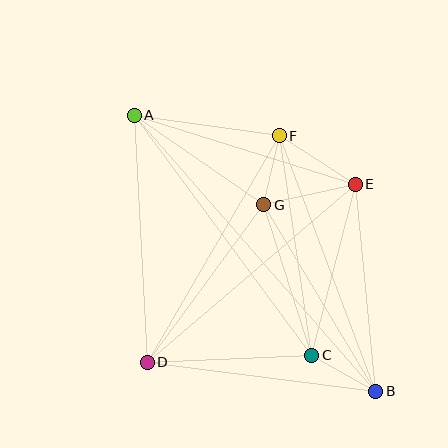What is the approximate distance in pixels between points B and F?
The distance between B and F is approximately 273 pixels.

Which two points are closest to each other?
Points F and G are closest to each other.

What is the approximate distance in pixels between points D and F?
The distance between D and F is approximately 262 pixels.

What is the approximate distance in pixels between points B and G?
The distance between B and G is approximately 218 pixels.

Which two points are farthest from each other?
Points A and B are farthest from each other.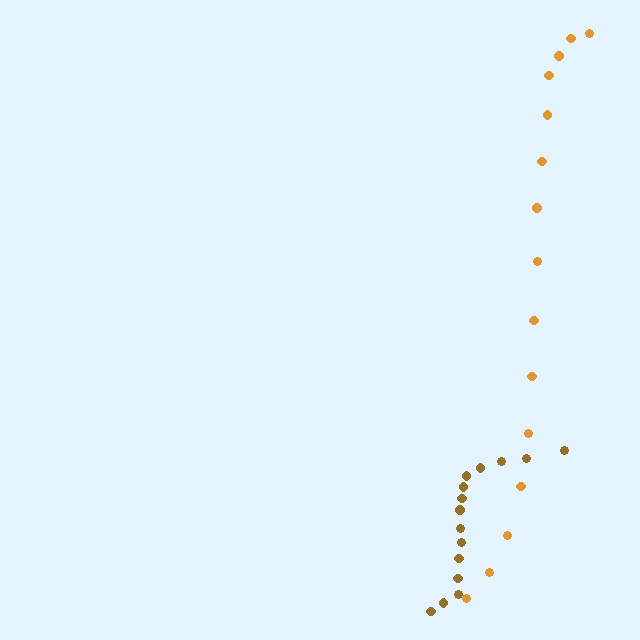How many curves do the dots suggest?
There are 2 distinct paths.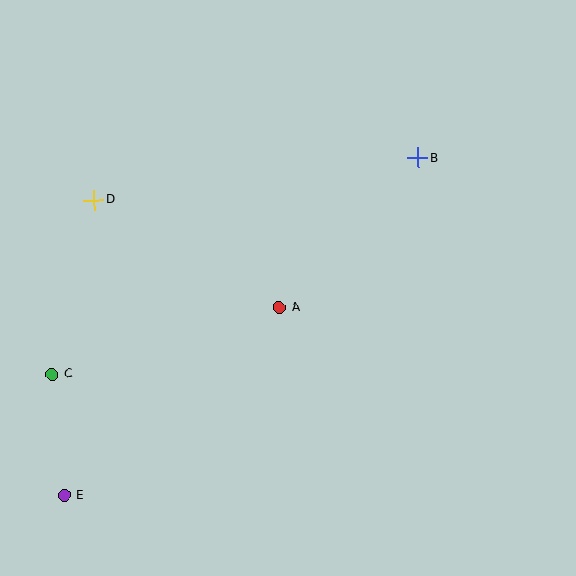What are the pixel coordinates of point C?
Point C is at (52, 374).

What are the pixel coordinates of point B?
Point B is at (418, 158).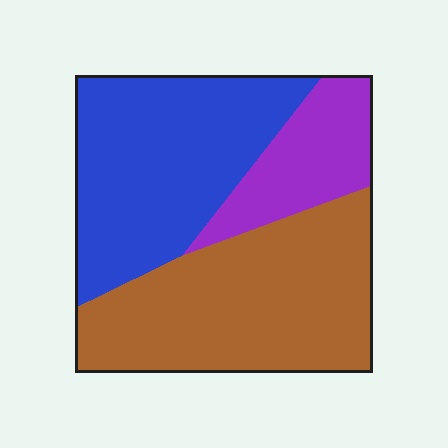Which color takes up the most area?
Brown, at roughly 45%.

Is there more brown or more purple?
Brown.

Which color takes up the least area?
Purple, at roughly 15%.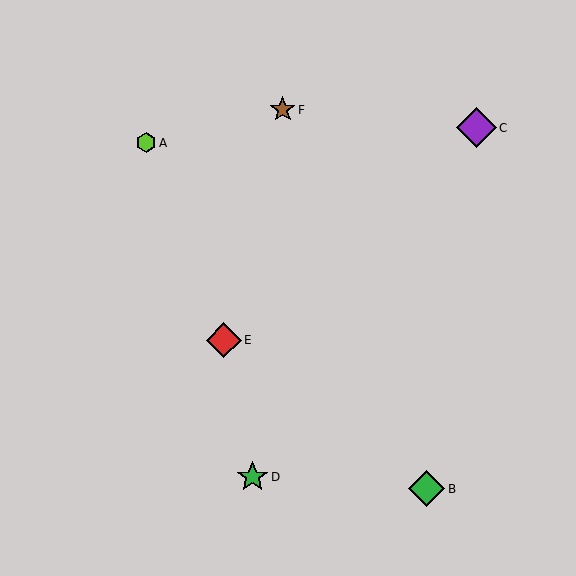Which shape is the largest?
The purple diamond (labeled C) is the largest.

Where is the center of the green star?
The center of the green star is at (252, 477).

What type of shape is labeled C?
Shape C is a purple diamond.